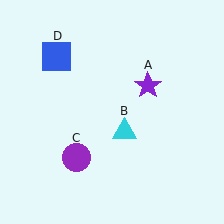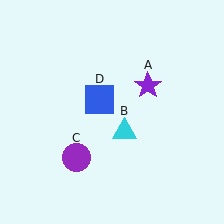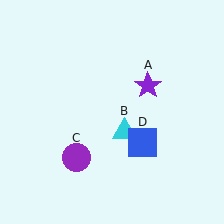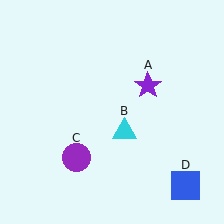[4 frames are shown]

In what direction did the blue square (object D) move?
The blue square (object D) moved down and to the right.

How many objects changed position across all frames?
1 object changed position: blue square (object D).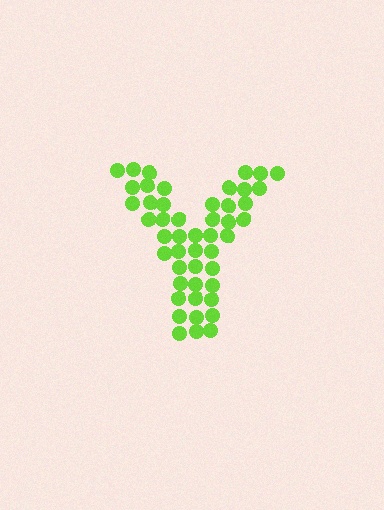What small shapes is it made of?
It is made of small circles.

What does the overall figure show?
The overall figure shows the letter Y.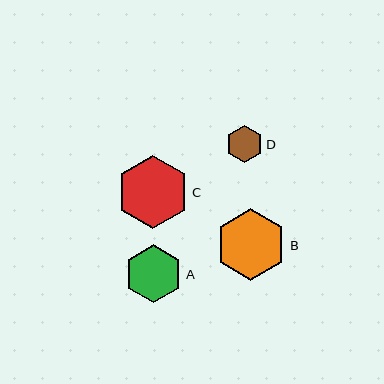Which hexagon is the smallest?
Hexagon D is the smallest with a size of approximately 37 pixels.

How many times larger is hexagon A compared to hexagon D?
Hexagon A is approximately 1.6 times the size of hexagon D.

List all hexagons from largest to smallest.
From largest to smallest: C, B, A, D.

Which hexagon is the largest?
Hexagon C is the largest with a size of approximately 73 pixels.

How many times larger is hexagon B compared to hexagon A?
Hexagon B is approximately 1.2 times the size of hexagon A.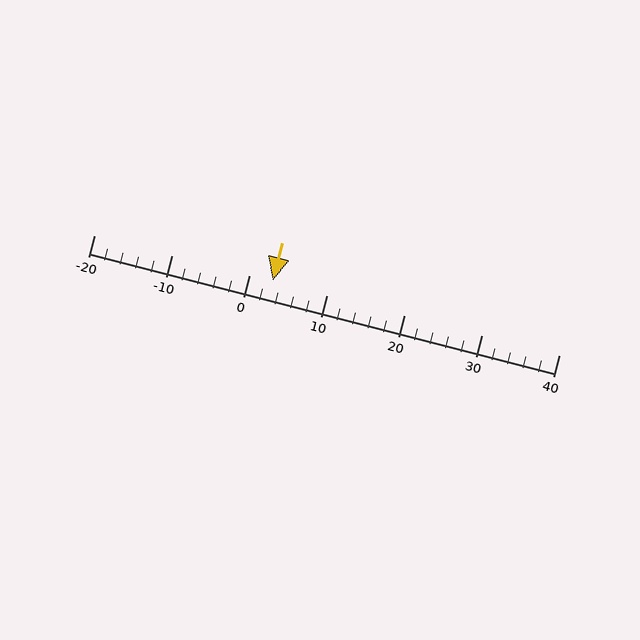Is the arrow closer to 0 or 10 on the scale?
The arrow is closer to 0.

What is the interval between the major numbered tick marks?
The major tick marks are spaced 10 units apart.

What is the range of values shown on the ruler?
The ruler shows values from -20 to 40.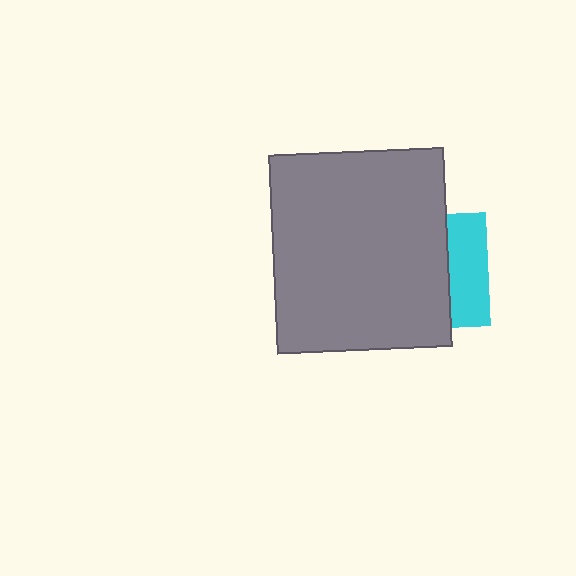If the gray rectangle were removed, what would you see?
You would see the complete cyan square.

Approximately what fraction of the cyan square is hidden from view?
Roughly 65% of the cyan square is hidden behind the gray rectangle.